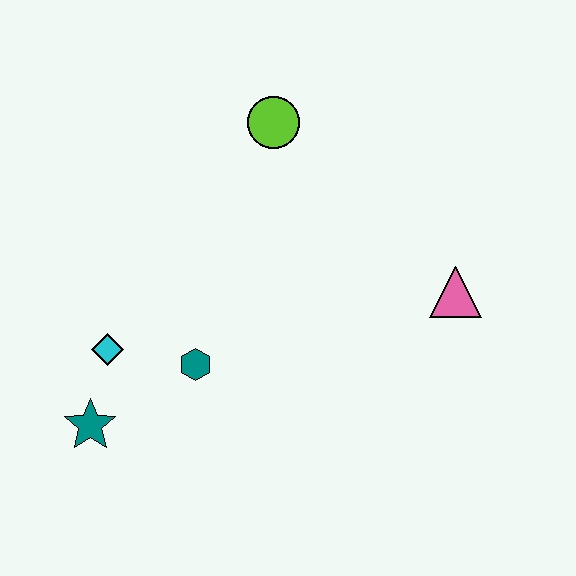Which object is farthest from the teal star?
The pink triangle is farthest from the teal star.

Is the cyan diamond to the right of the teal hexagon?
No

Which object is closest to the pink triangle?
The lime circle is closest to the pink triangle.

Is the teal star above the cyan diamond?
No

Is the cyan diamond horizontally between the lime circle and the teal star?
Yes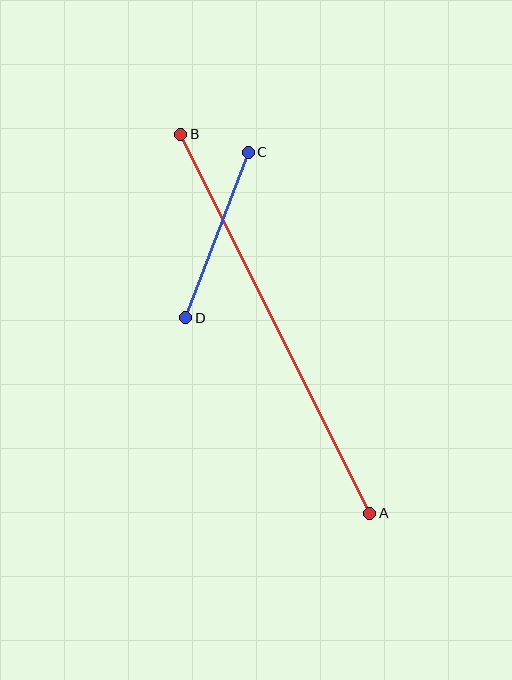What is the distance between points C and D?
The distance is approximately 177 pixels.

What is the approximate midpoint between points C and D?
The midpoint is at approximately (217, 235) pixels.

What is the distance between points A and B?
The distance is approximately 424 pixels.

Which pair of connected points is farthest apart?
Points A and B are farthest apart.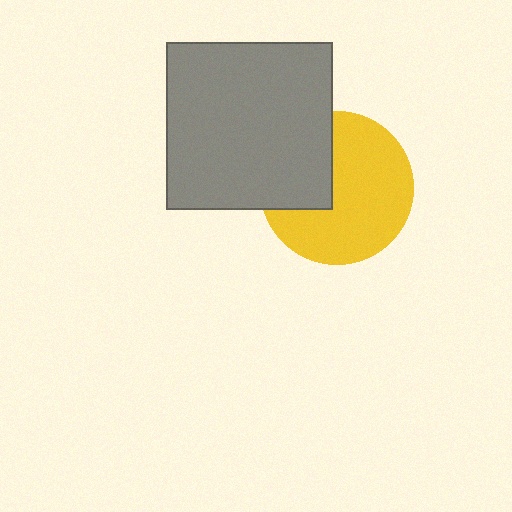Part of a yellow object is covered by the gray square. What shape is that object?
It is a circle.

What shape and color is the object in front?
The object in front is a gray square.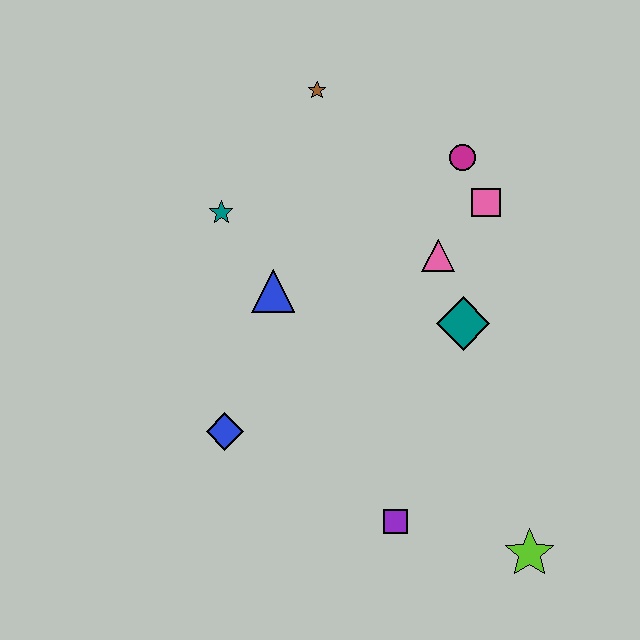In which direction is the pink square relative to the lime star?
The pink square is above the lime star.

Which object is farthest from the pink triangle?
The lime star is farthest from the pink triangle.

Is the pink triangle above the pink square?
No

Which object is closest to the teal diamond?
The pink triangle is closest to the teal diamond.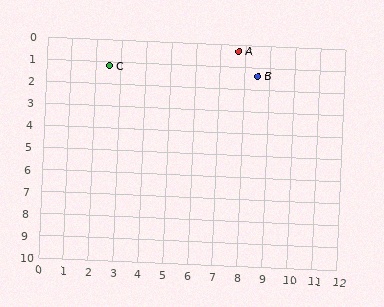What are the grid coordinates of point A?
Point A is at approximately (7.7, 0.3).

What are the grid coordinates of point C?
Point C is at approximately (2.5, 1.2).